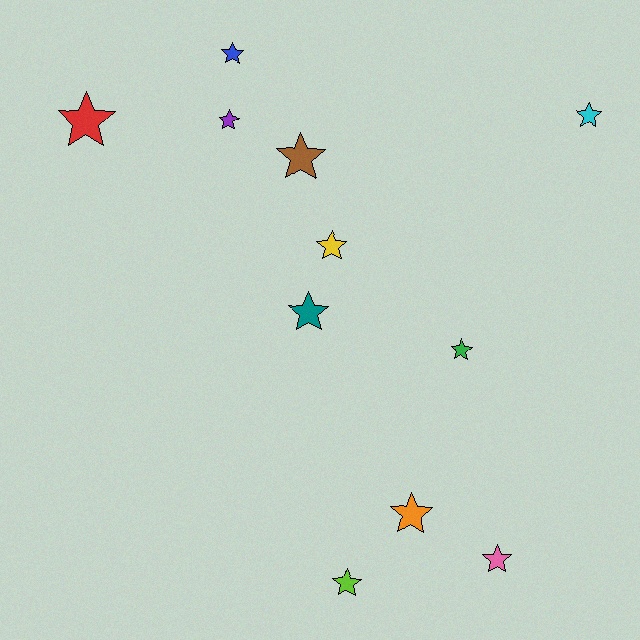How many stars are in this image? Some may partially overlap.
There are 11 stars.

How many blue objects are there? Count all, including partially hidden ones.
There is 1 blue object.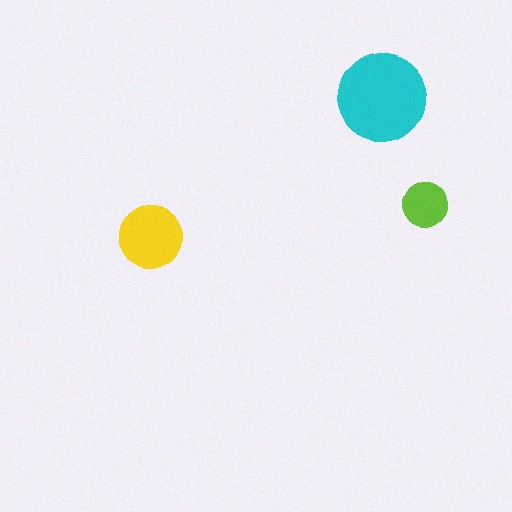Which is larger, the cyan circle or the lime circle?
The cyan one.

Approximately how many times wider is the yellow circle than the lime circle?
About 1.5 times wider.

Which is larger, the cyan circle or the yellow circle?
The cyan one.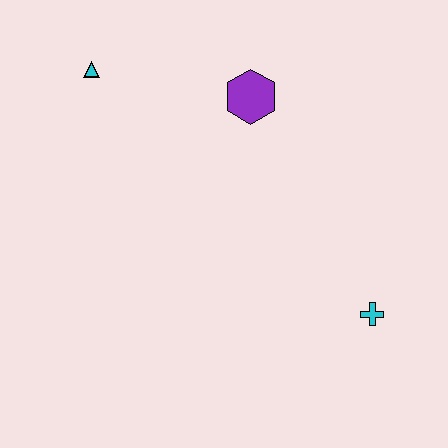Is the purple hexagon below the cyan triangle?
Yes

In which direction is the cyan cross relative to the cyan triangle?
The cyan cross is to the right of the cyan triangle.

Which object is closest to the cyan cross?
The purple hexagon is closest to the cyan cross.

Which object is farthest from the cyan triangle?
The cyan cross is farthest from the cyan triangle.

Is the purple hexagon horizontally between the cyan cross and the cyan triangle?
Yes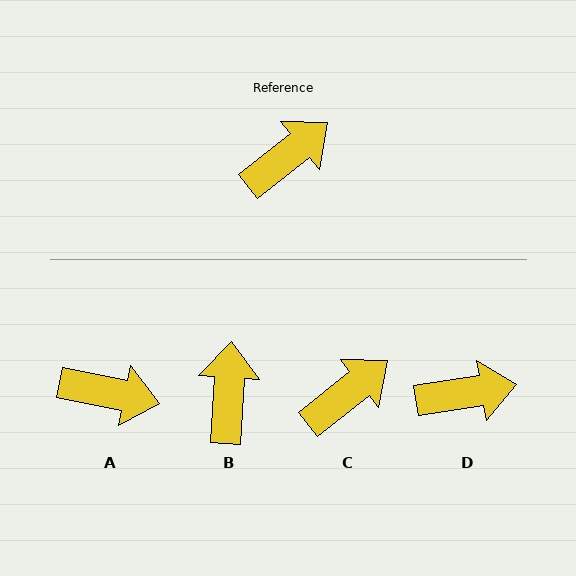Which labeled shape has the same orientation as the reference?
C.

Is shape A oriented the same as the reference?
No, it is off by about 51 degrees.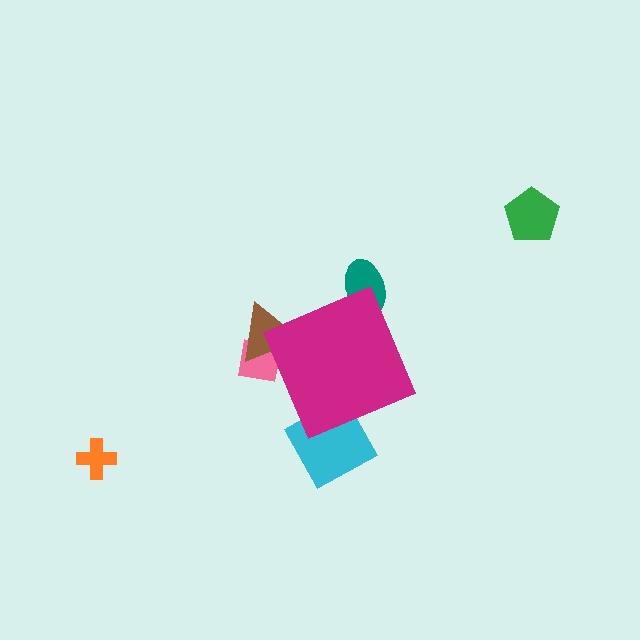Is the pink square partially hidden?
Yes, the pink square is partially hidden behind the magenta diamond.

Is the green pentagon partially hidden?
No, the green pentagon is fully visible.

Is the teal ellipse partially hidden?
Yes, the teal ellipse is partially hidden behind the magenta diamond.